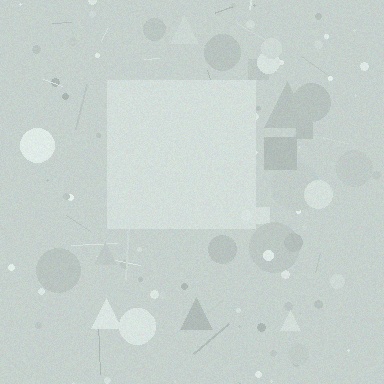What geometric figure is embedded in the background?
A square is embedded in the background.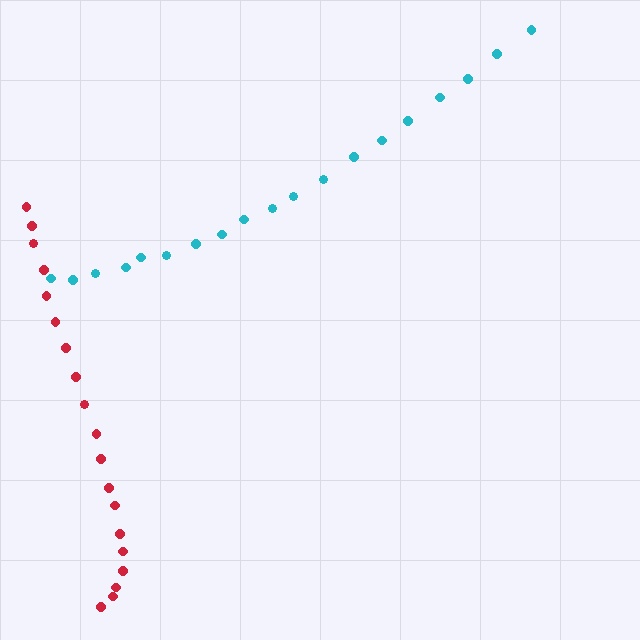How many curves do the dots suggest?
There are 2 distinct paths.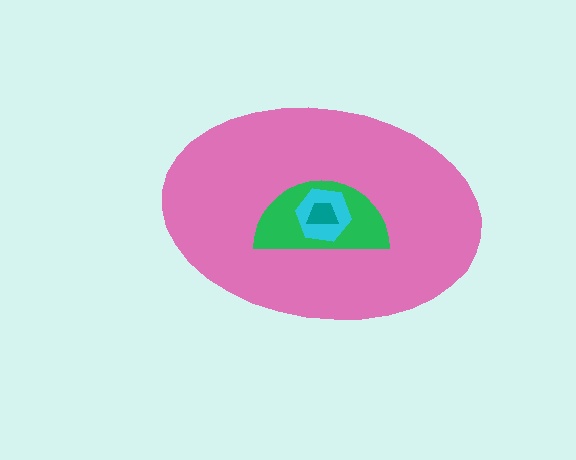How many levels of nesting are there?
4.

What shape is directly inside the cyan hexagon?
The teal trapezoid.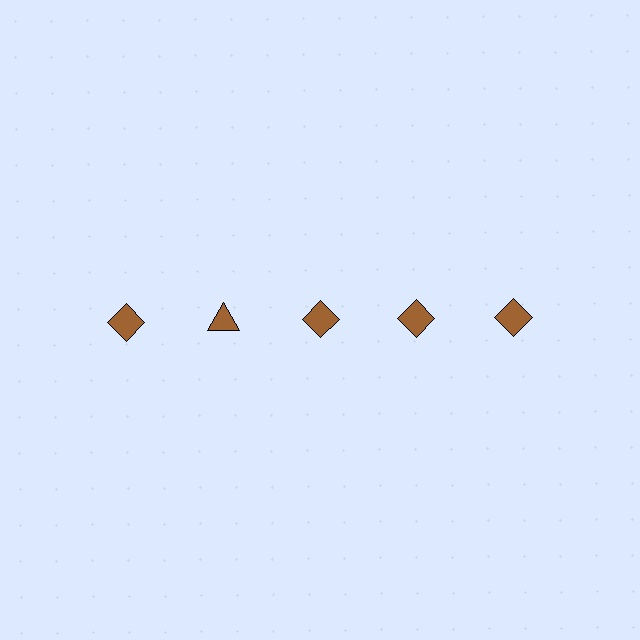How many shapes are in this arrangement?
There are 5 shapes arranged in a grid pattern.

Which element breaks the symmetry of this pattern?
The brown triangle in the top row, second from left column breaks the symmetry. All other shapes are brown diamonds.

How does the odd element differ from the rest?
It has a different shape: triangle instead of diamond.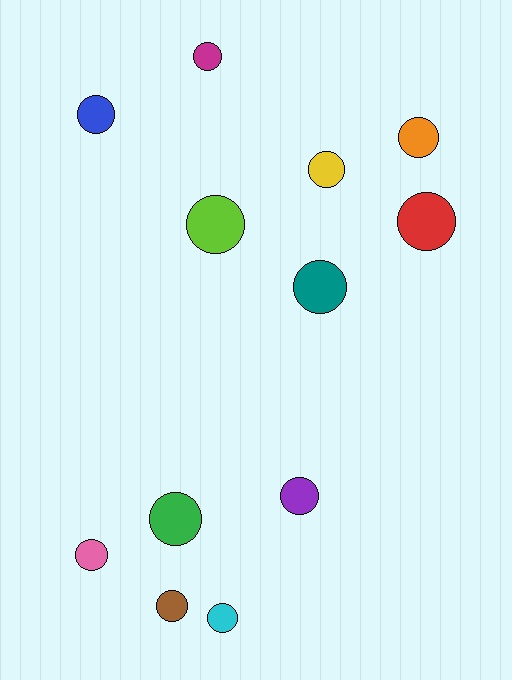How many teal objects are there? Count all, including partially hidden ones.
There is 1 teal object.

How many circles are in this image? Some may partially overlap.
There are 12 circles.